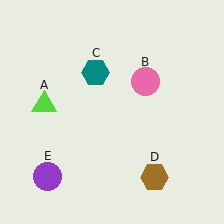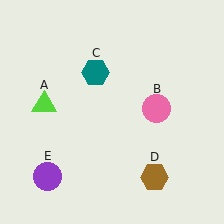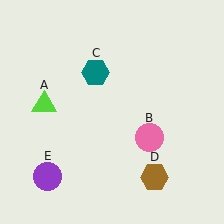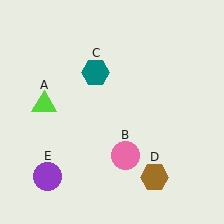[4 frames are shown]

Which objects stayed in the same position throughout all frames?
Lime triangle (object A) and teal hexagon (object C) and brown hexagon (object D) and purple circle (object E) remained stationary.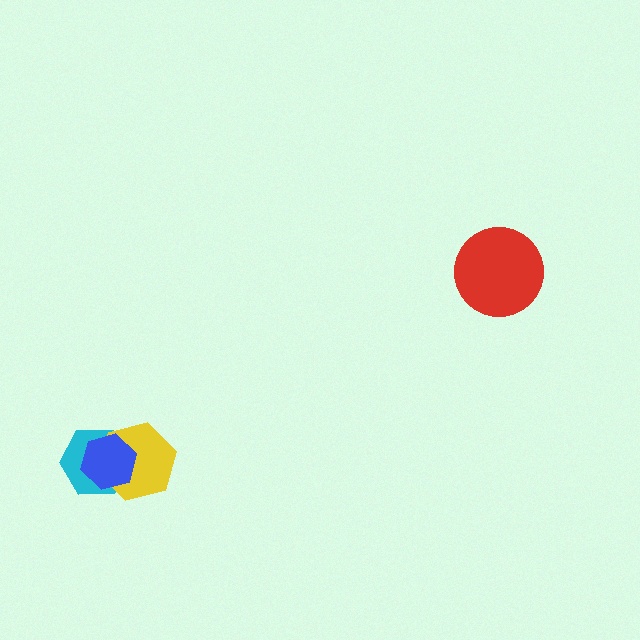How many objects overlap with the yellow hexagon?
2 objects overlap with the yellow hexagon.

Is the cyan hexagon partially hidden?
Yes, it is partially covered by another shape.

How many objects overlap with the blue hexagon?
2 objects overlap with the blue hexagon.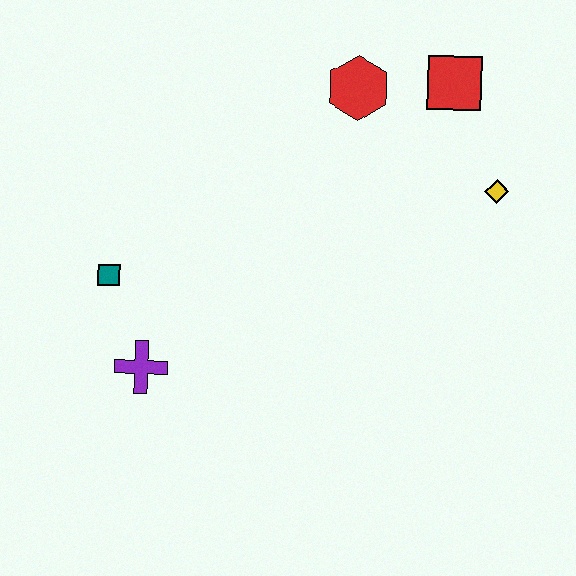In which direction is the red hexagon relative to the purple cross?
The red hexagon is above the purple cross.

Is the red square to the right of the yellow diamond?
No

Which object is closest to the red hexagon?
The red square is closest to the red hexagon.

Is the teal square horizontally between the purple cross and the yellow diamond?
No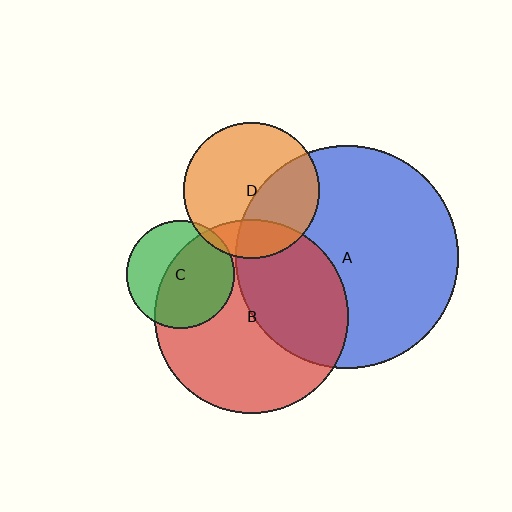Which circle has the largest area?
Circle A (blue).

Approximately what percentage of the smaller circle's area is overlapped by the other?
Approximately 60%.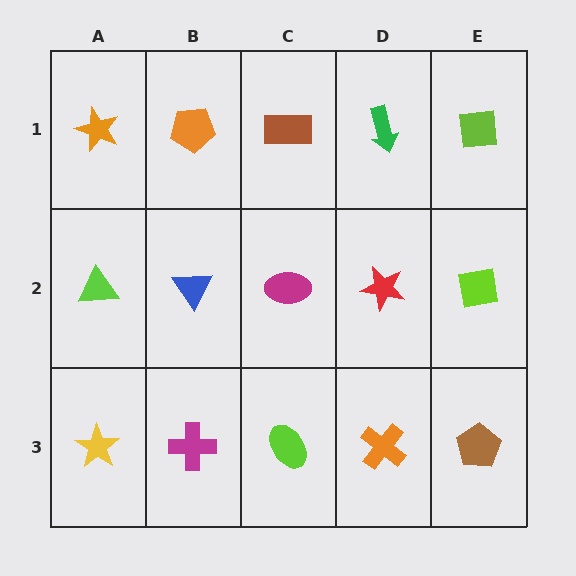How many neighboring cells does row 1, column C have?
3.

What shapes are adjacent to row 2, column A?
An orange star (row 1, column A), a yellow star (row 3, column A), a blue triangle (row 2, column B).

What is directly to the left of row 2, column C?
A blue triangle.